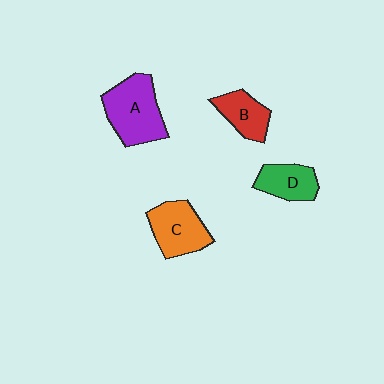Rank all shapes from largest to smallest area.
From largest to smallest: A (purple), C (orange), D (green), B (red).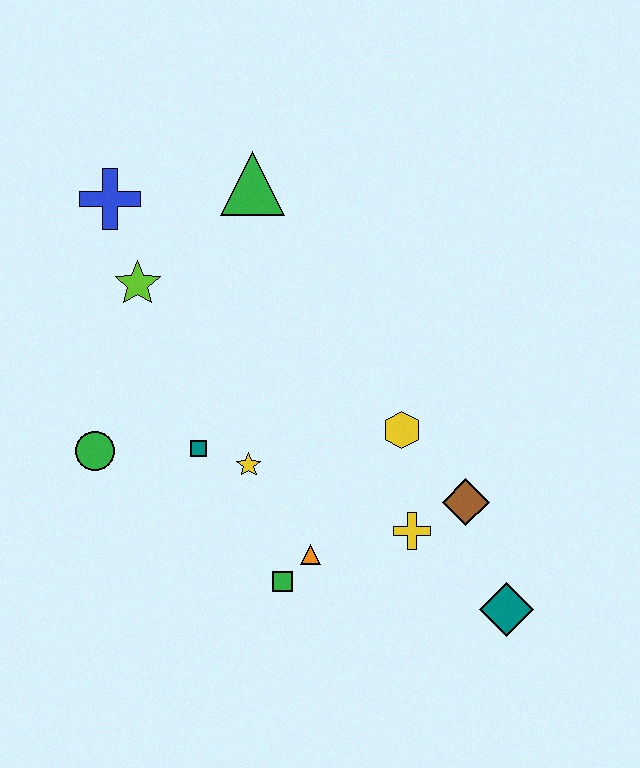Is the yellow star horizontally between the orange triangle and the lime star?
Yes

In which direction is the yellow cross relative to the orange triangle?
The yellow cross is to the right of the orange triangle.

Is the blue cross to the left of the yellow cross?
Yes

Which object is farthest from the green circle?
The teal diamond is farthest from the green circle.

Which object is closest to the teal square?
The yellow star is closest to the teal square.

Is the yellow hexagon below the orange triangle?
No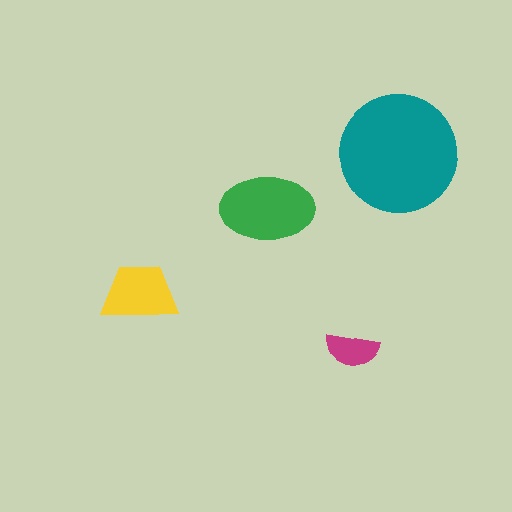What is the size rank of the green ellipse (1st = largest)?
2nd.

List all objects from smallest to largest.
The magenta semicircle, the yellow trapezoid, the green ellipse, the teal circle.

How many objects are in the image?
There are 4 objects in the image.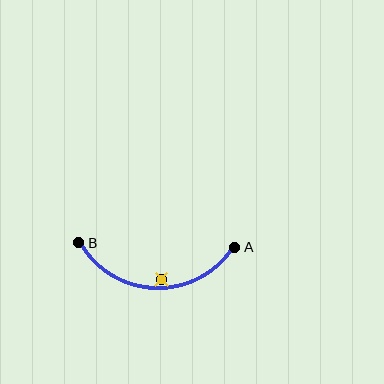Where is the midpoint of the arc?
The arc midpoint is the point on the curve farthest from the straight line joining A and B. It sits below that line.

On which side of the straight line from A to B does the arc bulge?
The arc bulges below the straight line connecting A and B.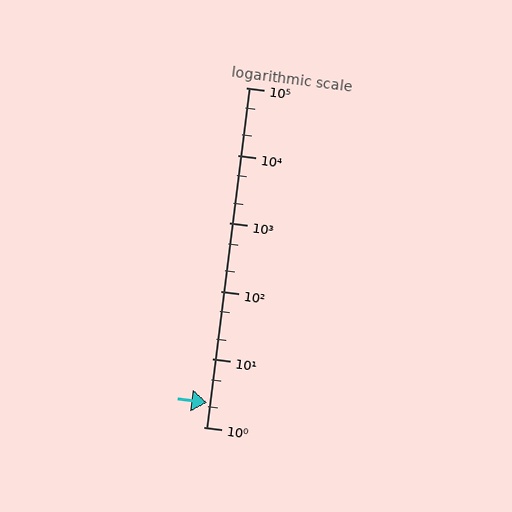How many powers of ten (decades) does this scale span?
The scale spans 5 decades, from 1 to 100000.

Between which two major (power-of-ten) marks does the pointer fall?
The pointer is between 1 and 10.